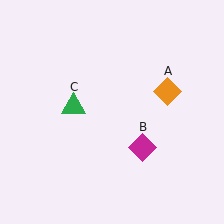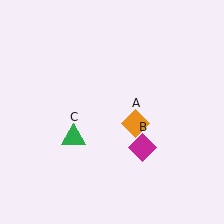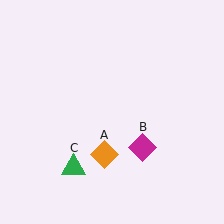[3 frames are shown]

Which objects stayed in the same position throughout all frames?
Magenta diamond (object B) remained stationary.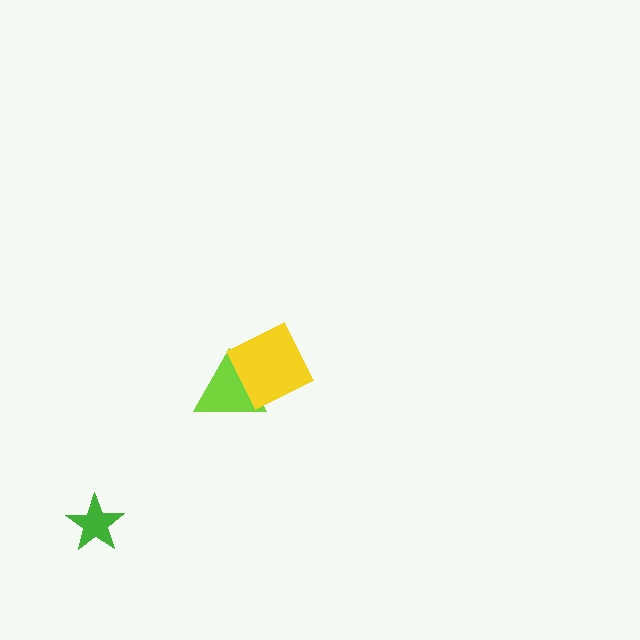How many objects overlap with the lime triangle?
1 object overlaps with the lime triangle.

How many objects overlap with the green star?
0 objects overlap with the green star.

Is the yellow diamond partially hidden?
No, no other shape covers it.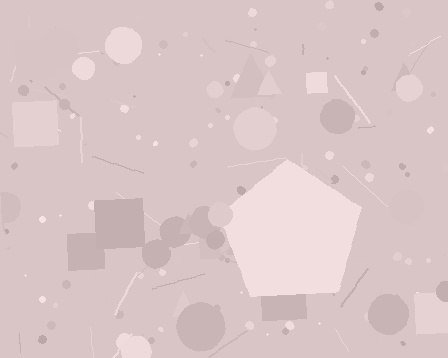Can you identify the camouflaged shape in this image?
The camouflaged shape is a pentagon.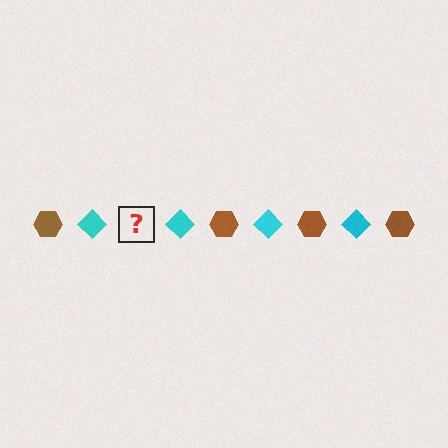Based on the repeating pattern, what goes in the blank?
The blank should be a brown hexagon.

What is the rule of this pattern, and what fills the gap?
The rule is that the pattern alternates between brown hexagon and cyan diamond. The gap should be filled with a brown hexagon.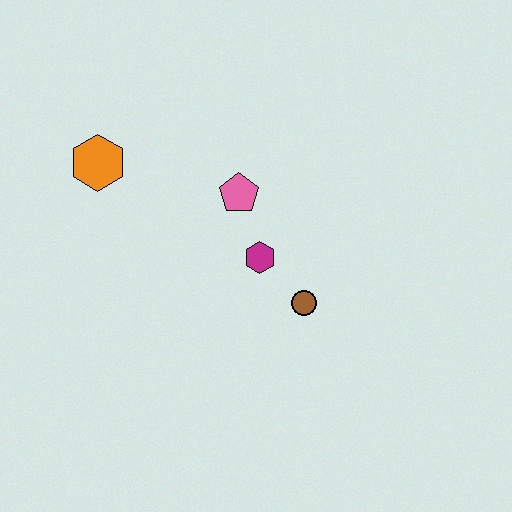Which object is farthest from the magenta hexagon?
The orange hexagon is farthest from the magenta hexagon.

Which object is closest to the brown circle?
The magenta hexagon is closest to the brown circle.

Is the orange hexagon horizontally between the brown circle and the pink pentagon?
No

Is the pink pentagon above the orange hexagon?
No